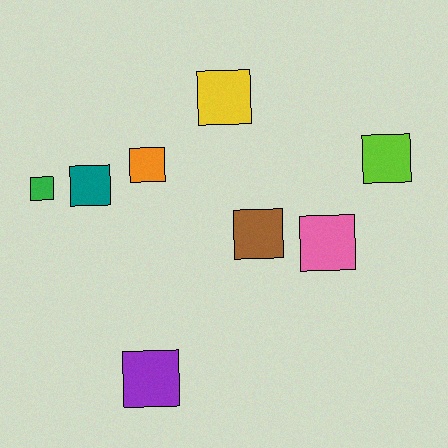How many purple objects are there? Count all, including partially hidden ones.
There is 1 purple object.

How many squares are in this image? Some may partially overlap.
There are 8 squares.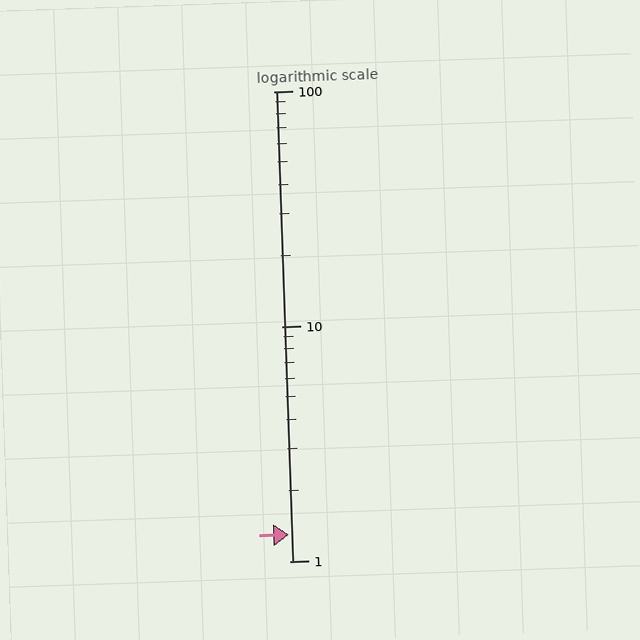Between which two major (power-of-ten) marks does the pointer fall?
The pointer is between 1 and 10.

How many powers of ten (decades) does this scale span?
The scale spans 2 decades, from 1 to 100.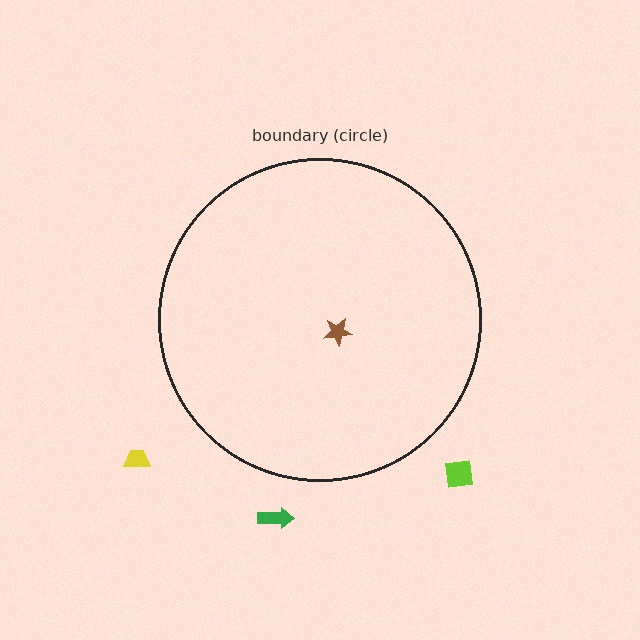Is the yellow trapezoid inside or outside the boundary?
Outside.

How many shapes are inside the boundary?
1 inside, 3 outside.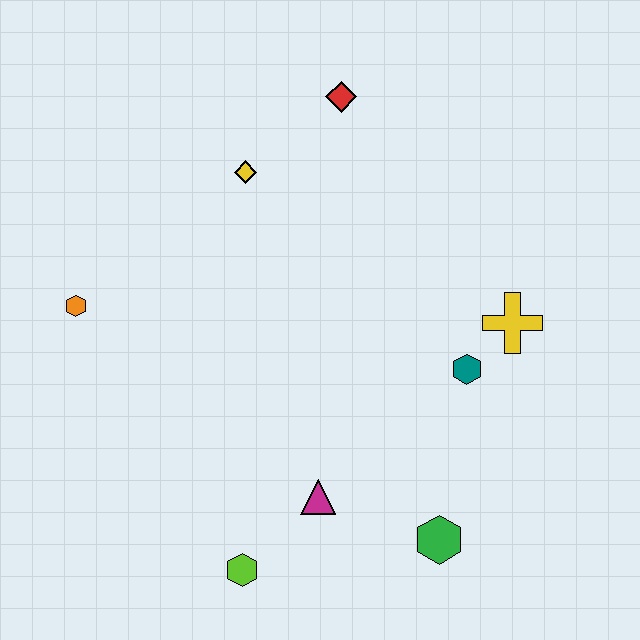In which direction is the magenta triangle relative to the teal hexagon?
The magenta triangle is to the left of the teal hexagon.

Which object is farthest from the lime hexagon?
The red diamond is farthest from the lime hexagon.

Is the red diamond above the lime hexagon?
Yes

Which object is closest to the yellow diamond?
The red diamond is closest to the yellow diamond.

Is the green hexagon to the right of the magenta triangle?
Yes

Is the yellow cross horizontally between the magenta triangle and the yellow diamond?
No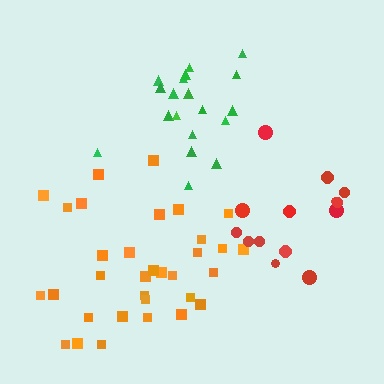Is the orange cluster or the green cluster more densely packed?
Orange.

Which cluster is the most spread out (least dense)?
Red.